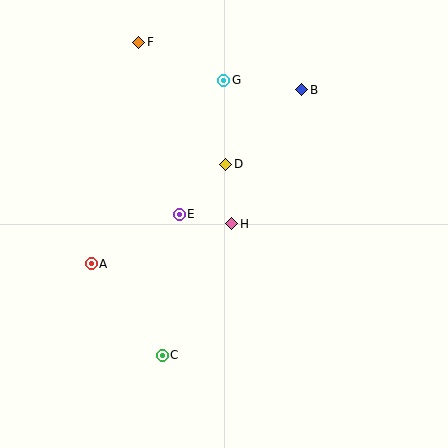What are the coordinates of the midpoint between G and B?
The midpoint between G and B is at (263, 85).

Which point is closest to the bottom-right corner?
Point C is closest to the bottom-right corner.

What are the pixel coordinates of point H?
Point H is at (232, 224).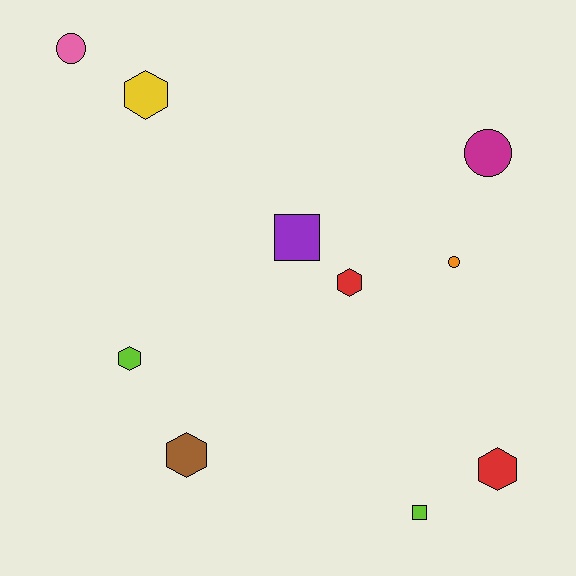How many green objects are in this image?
There are no green objects.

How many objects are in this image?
There are 10 objects.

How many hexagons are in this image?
There are 5 hexagons.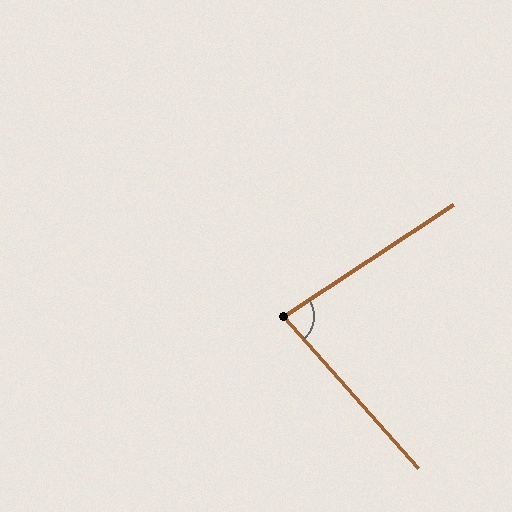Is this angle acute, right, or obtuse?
It is acute.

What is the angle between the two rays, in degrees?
Approximately 82 degrees.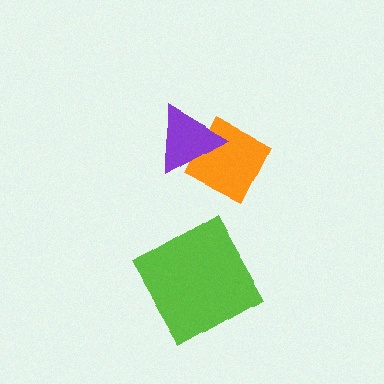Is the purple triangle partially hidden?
No, no other shape covers it.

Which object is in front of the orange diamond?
The purple triangle is in front of the orange diamond.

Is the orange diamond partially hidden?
Yes, it is partially covered by another shape.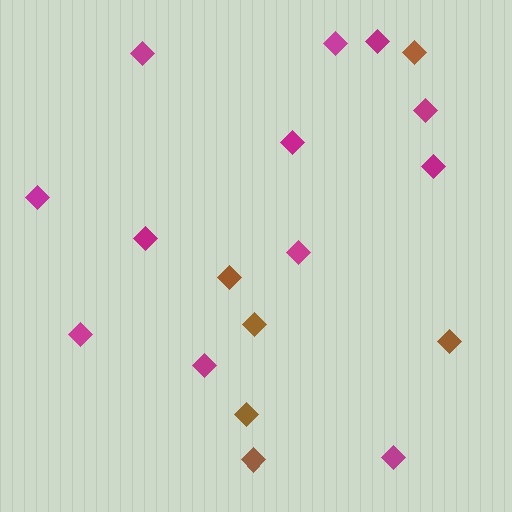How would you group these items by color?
There are 2 groups: one group of brown diamonds (6) and one group of magenta diamonds (12).